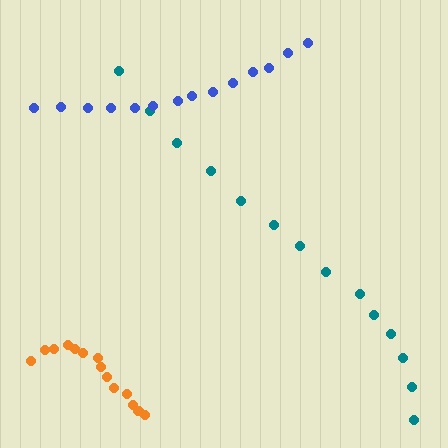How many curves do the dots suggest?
There are 3 distinct paths.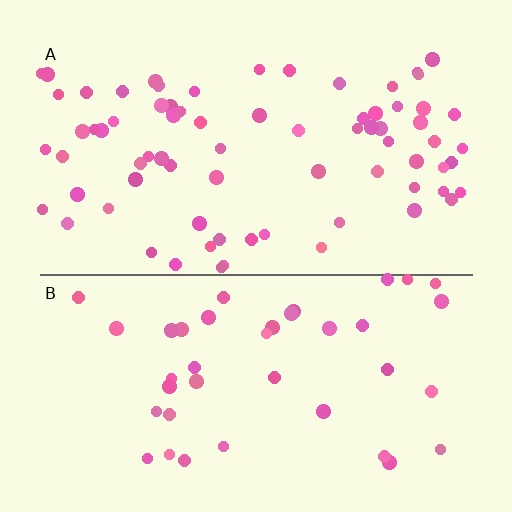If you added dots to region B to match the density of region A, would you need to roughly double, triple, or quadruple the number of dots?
Approximately double.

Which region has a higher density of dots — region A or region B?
A (the top).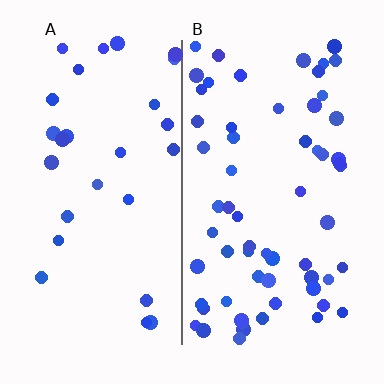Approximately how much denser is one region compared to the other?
Approximately 2.2× — region B over region A.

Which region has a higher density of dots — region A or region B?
B (the right).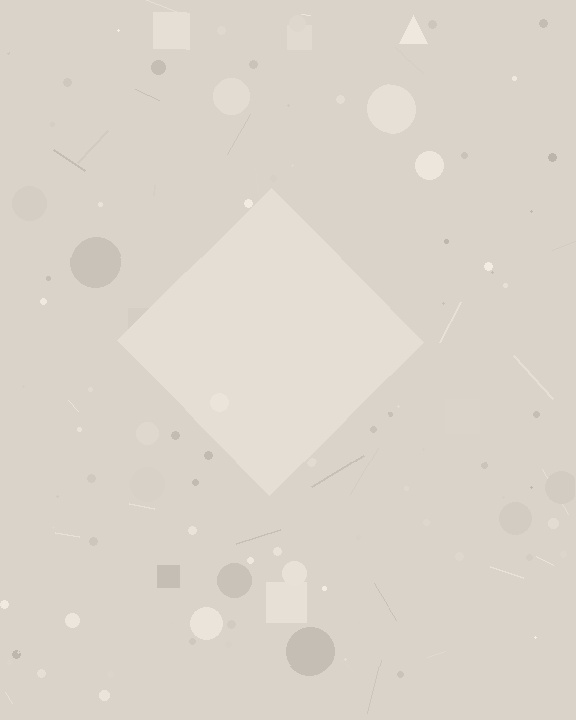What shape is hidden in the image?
A diamond is hidden in the image.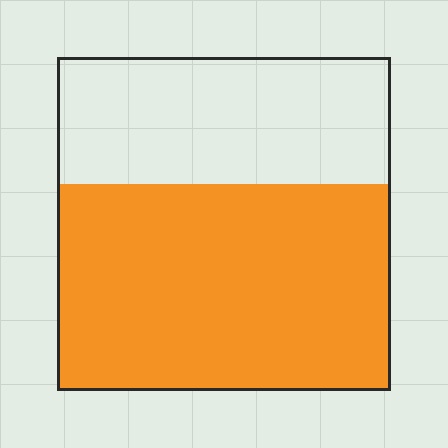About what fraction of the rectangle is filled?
About five eighths (5/8).